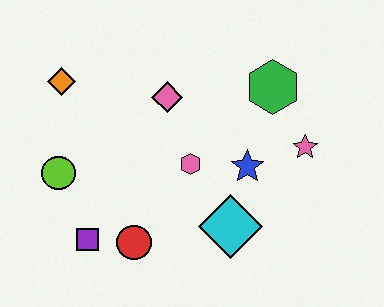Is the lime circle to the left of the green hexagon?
Yes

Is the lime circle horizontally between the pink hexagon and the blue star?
No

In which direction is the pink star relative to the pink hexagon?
The pink star is to the right of the pink hexagon.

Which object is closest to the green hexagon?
The pink star is closest to the green hexagon.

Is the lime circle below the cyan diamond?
No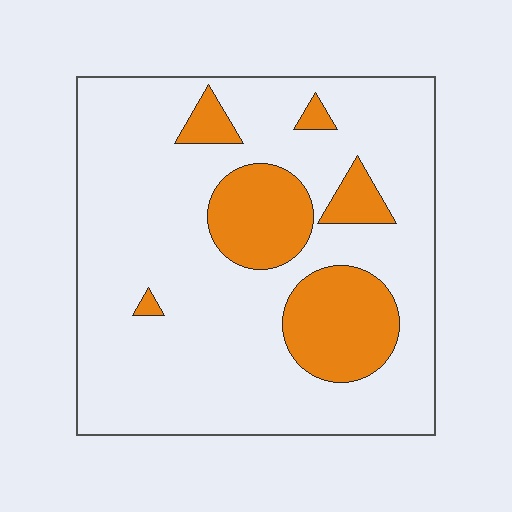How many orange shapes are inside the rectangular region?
6.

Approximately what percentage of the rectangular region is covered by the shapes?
Approximately 20%.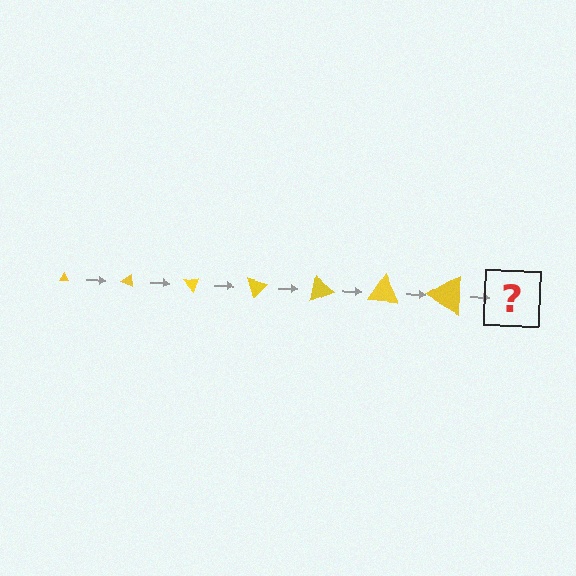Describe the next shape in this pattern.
It should be a triangle, larger than the previous one and rotated 175 degrees from the start.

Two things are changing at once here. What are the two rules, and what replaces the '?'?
The two rules are that the triangle grows larger each step and it rotates 25 degrees each step. The '?' should be a triangle, larger than the previous one and rotated 175 degrees from the start.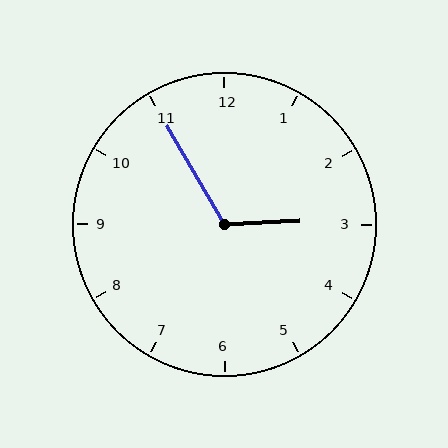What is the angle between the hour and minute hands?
Approximately 118 degrees.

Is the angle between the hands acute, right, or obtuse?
It is obtuse.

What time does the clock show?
2:55.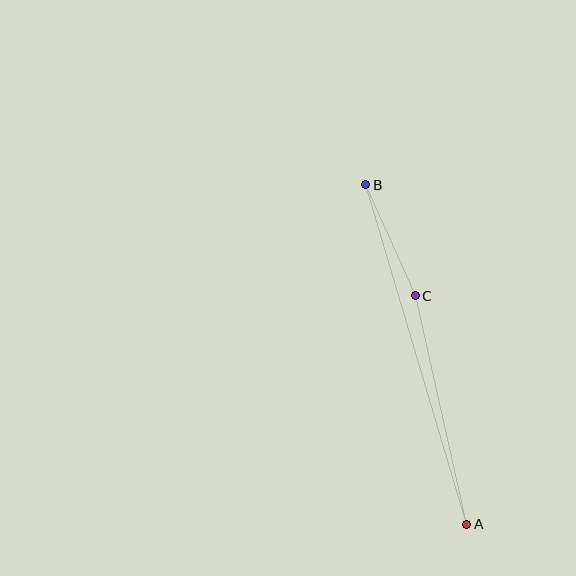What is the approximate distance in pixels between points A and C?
The distance between A and C is approximately 234 pixels.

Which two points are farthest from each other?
Points A and B are farthest from each other.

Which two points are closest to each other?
Points B and C are closest to each other.